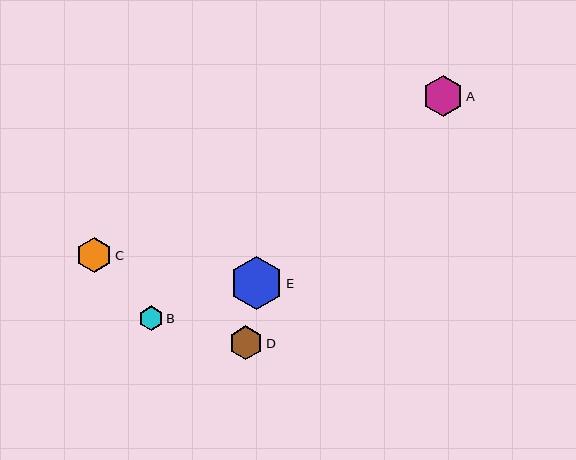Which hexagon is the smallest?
Hexagon B is the smallest with a size of approximately 25 pixels.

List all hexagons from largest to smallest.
From largest to smallest: E, A, C, D, B.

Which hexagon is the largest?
Hexagon E is the largest with a size of approximately 53 pixels.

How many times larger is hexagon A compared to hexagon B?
Hexagon A is approximately 1.7 times the size of hexagon B.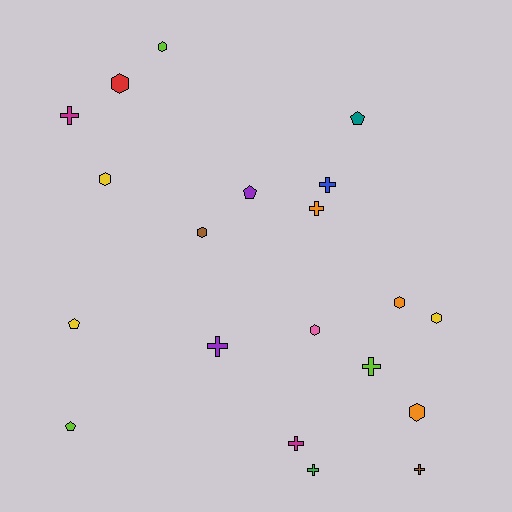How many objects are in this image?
There are 20 objects.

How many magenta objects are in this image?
There are 2 magenta objects.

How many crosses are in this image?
There are 8 crosses.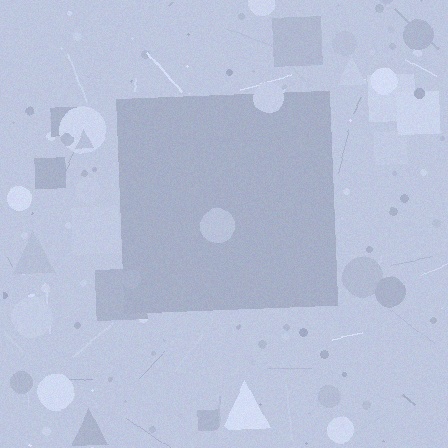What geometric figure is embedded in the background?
A square is embedded in the background.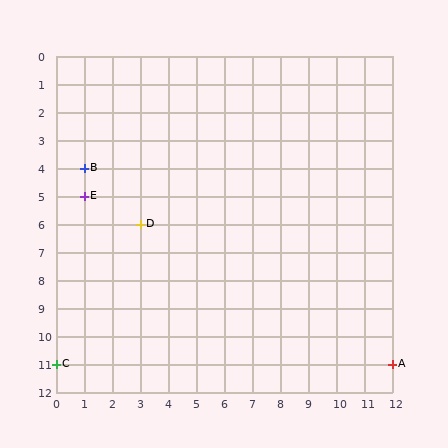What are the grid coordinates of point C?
Point C is at grid coordinates (0, 11).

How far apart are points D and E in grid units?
Points D and E are 2 columns and 1 row apart (about 2.2 grid units diagonally).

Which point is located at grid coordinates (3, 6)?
Point D is at (3, 6).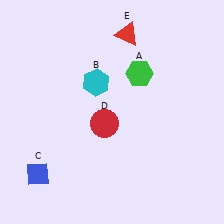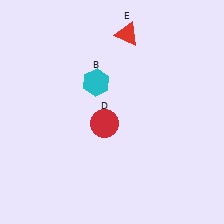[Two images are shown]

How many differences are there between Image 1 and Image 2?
There are 2 differences between the two images.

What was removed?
The blue diamond (C), the green hexagon (A) were removed in Image 2.